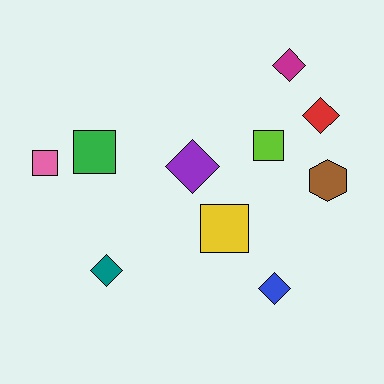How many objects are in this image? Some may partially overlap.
There are 10 objects.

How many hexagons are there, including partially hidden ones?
There is 1 hexagon.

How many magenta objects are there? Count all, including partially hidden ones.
There is 1 magenta object.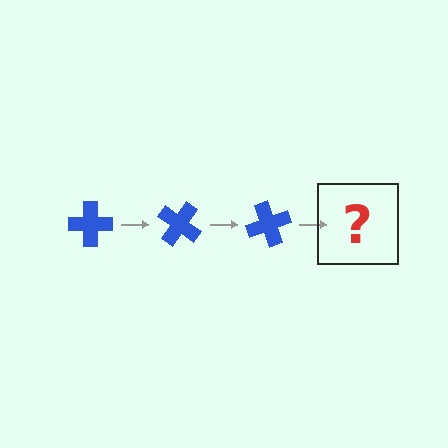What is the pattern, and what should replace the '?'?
The pattern is that the cross rotates 35 degrees each step. The '?' should be a blue cross rotated 105 degrees.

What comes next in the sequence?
The next element should be a blue cross rotated 105 degrees.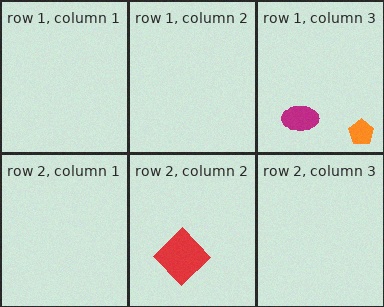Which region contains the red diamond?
The row 2, column 2 region.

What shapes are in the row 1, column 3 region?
The orange pentagon, the magenta ellipse.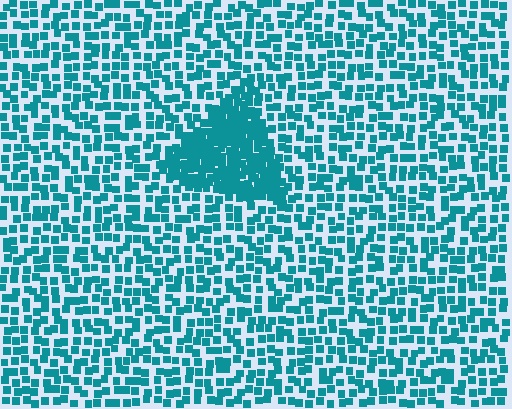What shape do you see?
I see a triangle.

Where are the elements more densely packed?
The elements are more densely packed inside the triangle boundary.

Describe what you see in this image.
The image contains small teal elements arranged at two different densities. A triangle-shaped region is visible where the elements are more densely packed than the surrounding area.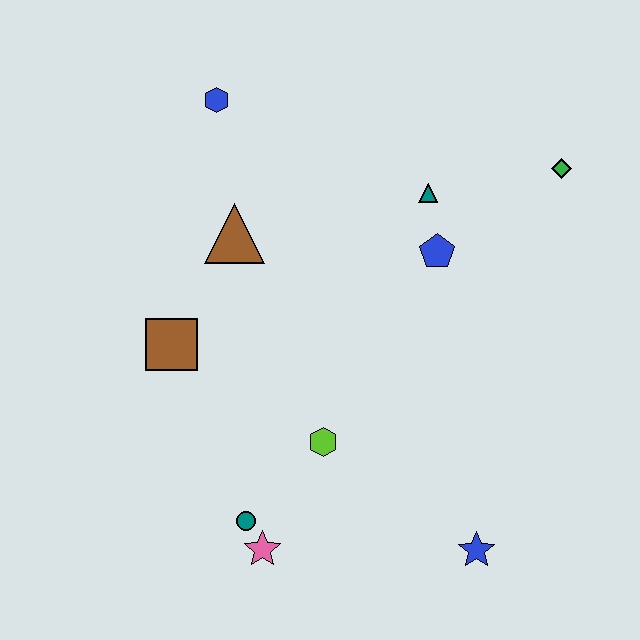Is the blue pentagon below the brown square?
No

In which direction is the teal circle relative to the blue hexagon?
The teal circle is below the blue hexagon.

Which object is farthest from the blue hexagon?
The blue star is farthest from the blue hexagon.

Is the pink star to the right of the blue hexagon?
Yes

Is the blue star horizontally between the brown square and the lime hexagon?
No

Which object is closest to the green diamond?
The teal triangle is closest to the green diamond.